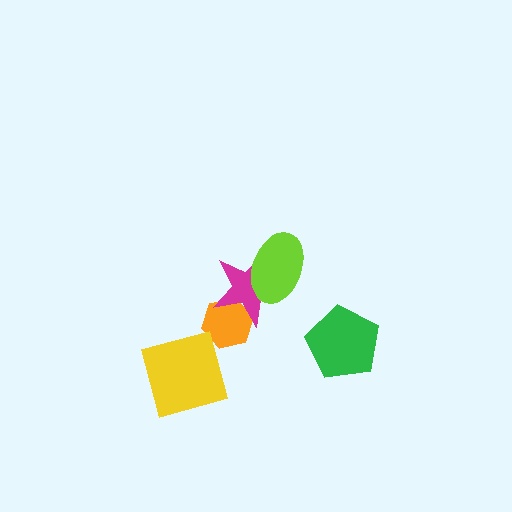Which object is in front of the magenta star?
The lime ellipse is in front of the magenta star.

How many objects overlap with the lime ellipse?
1 object overlaps with the lime ellipse.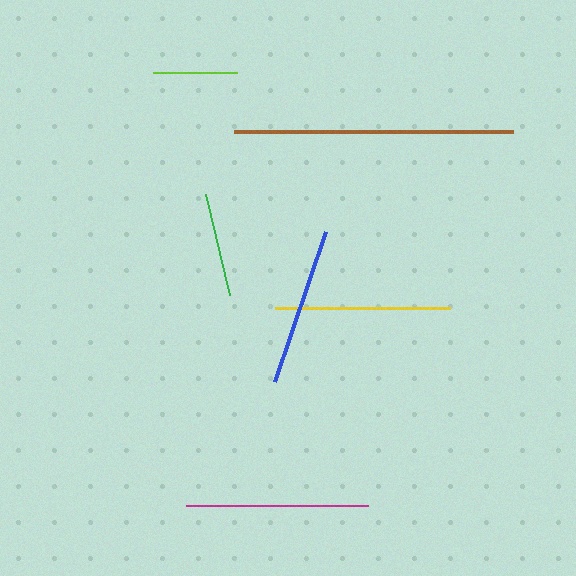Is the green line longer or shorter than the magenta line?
The magenta line is longer than the green line.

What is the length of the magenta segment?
The magenta segment is approximately 182 pixels long.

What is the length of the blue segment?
The blue segment is approximately 159 pixels long.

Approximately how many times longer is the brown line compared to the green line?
The brown line is approximately 2.7 times the length of the green line.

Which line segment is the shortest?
The lime line is the shortest at approximately 84 pixels.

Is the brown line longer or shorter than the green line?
The brown line is longer than the green line.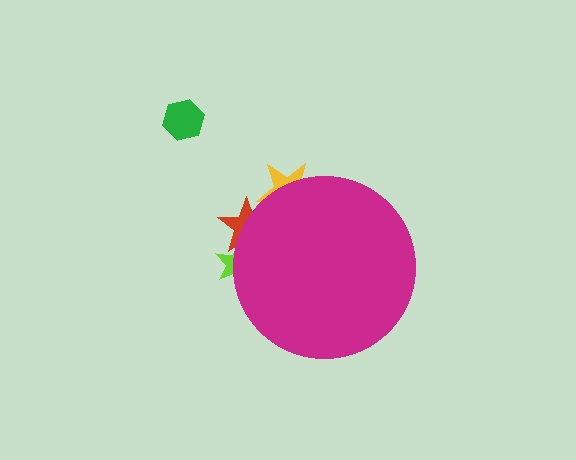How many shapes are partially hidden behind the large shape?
3 shapes are partially hidden.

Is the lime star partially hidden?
Yes, the lime star is partially hidden behind the magenta circle.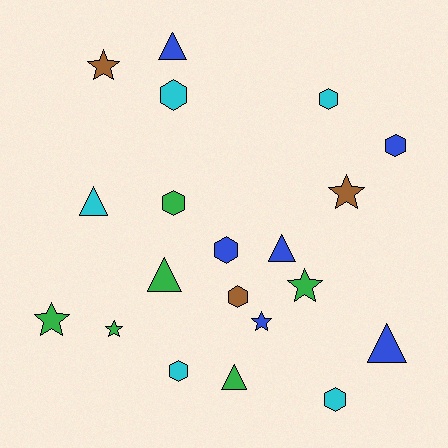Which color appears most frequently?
Green, with 6 objects.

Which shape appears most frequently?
Hexagon, with 8 objects.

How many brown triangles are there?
There are no brown triangles.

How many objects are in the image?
There are 20 objects.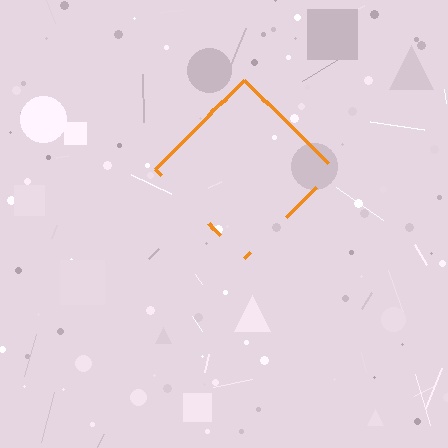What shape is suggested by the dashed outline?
The dashed outline suggests a diamond.